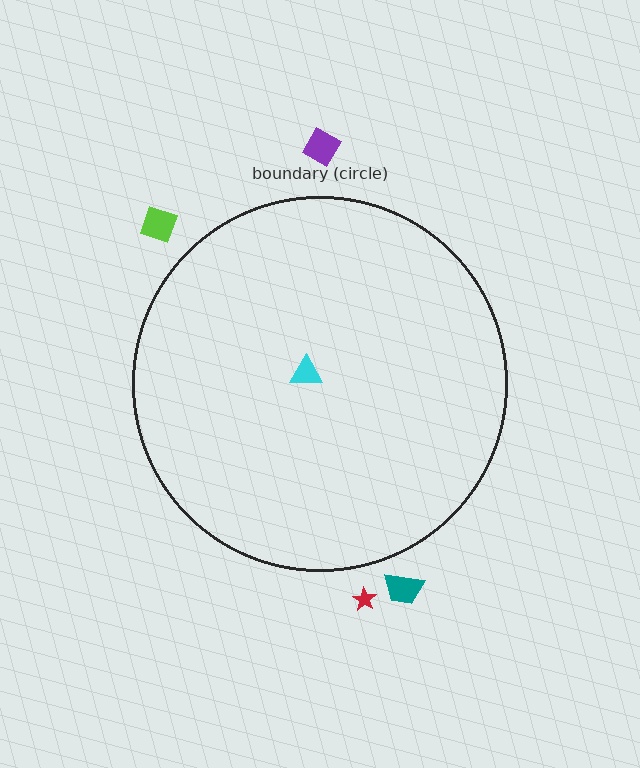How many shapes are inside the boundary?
1 inside, 4 outside.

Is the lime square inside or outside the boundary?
Outside.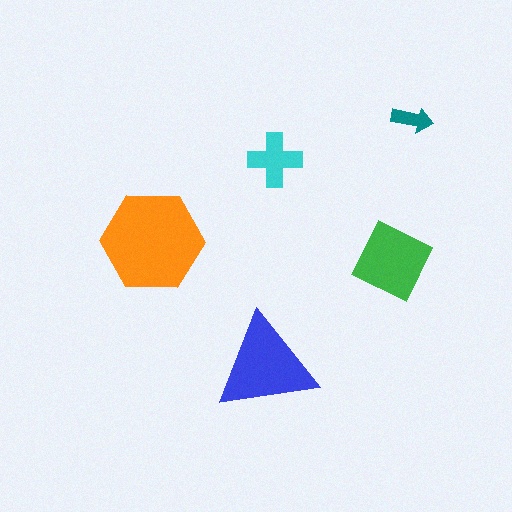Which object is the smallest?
The teal arrow.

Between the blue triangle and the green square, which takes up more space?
The blue triangle.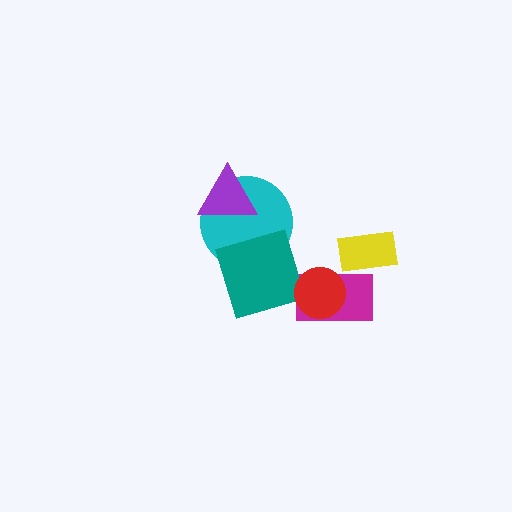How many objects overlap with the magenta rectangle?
2 objects overlap with the magenta rectangle.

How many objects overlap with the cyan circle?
2 objects overlap with the cyan circle.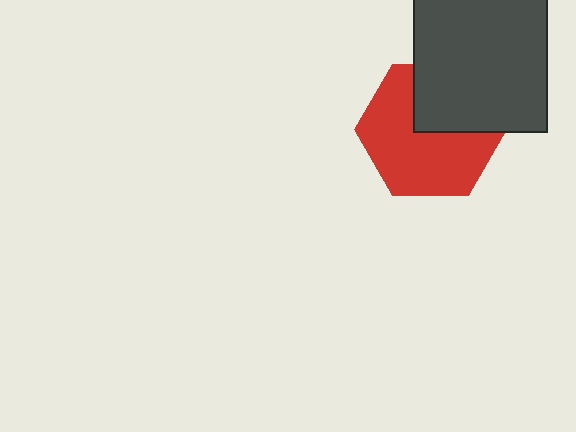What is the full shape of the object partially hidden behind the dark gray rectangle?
The partially hidden object is a red hexagon.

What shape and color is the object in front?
The object in front is a dark gray rectangle.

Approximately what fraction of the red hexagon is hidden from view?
Roughly 35% of the red hexagon is hidden behind the dark gray rectangle.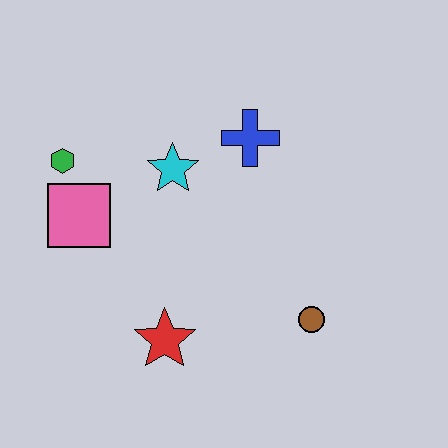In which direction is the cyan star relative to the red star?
The cyan star is above the red star.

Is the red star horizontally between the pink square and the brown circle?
Yes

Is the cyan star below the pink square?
No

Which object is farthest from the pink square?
The brown circle is farthest from the pink square.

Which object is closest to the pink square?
The green hexagon is closest to the pink square.